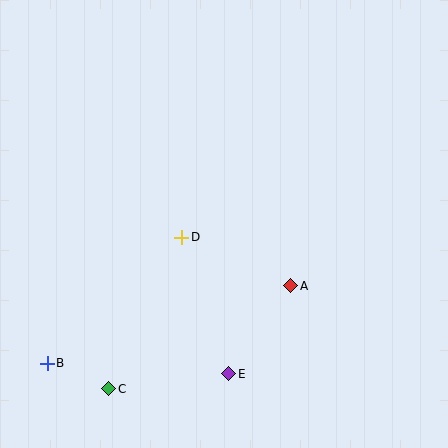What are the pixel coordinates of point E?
Point E is at (229, 374).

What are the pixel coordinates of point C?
Point C is at (109, 389).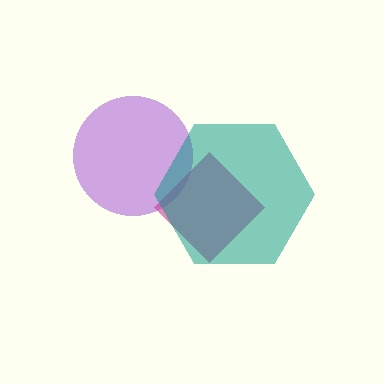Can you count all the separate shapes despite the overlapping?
Yes, there are 3 separate shapes.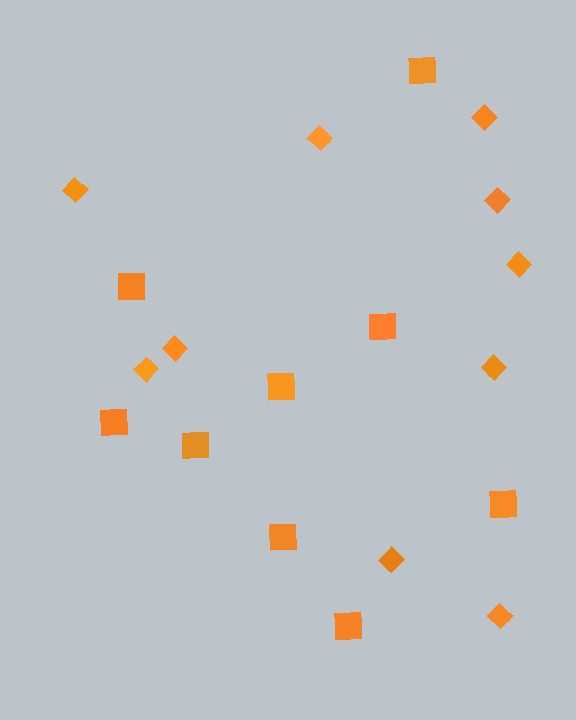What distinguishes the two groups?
There are 2 groups: one group of squares (9) and one group of diamonds (10).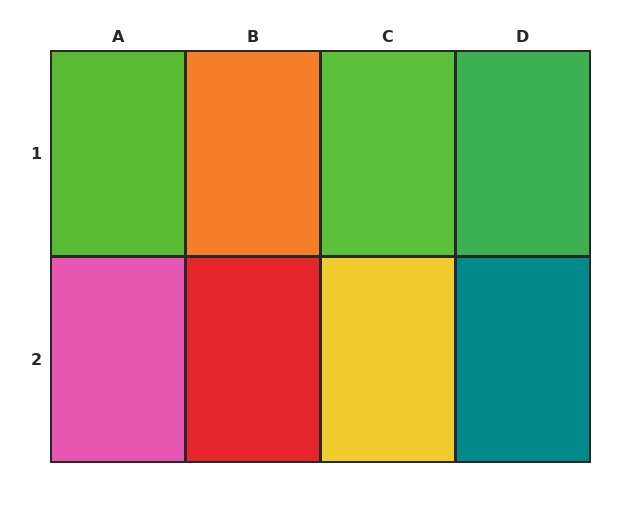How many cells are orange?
1 cell is orange.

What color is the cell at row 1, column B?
Orange.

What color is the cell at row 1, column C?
Lime.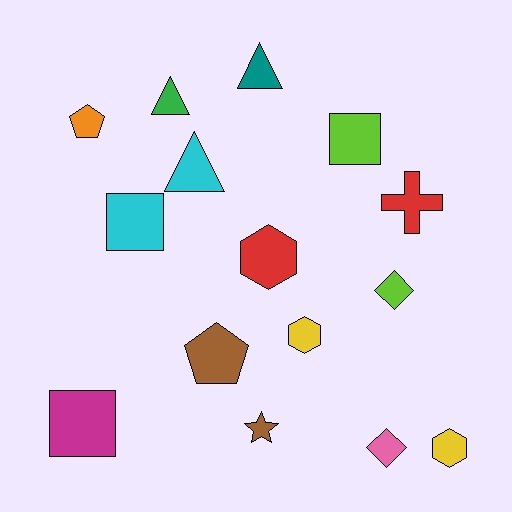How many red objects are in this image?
There are 2 red objects.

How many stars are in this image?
There is 1 star.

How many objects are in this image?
There are 15 objects.